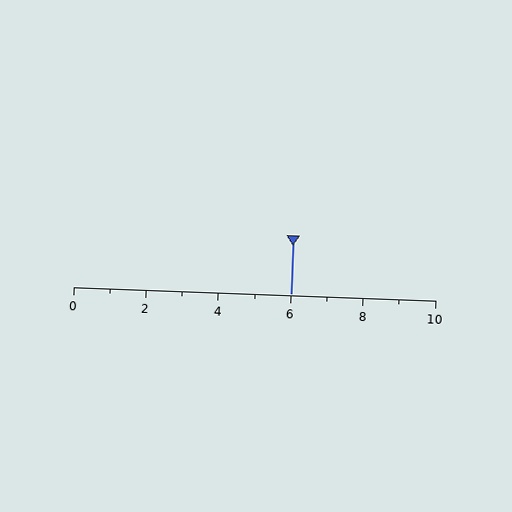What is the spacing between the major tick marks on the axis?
The major ticks are spaced 2 apart.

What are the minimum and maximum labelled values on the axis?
The axis runs from 0 to 10.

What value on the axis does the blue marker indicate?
The marker indicates approximately 6.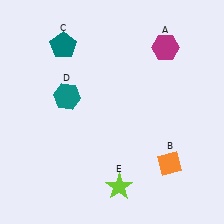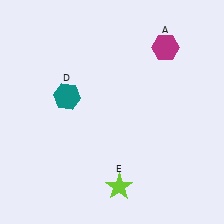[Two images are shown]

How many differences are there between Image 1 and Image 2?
There are 2 differences between the two images.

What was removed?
The teal pentagon (C), the orange diamond (B) were removed in Image 2.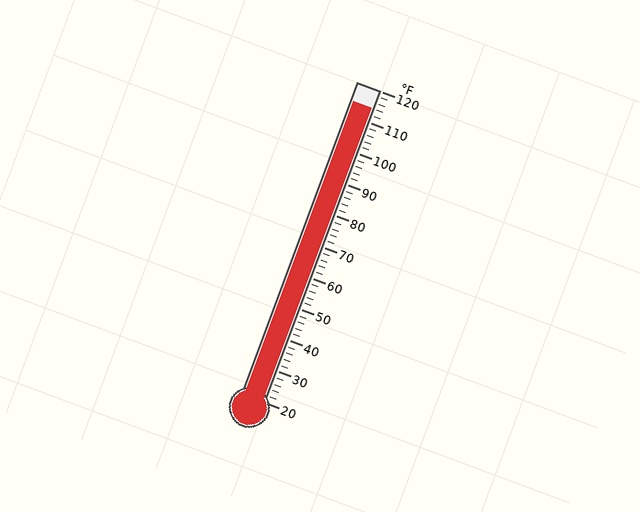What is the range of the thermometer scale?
The thermometer scale ranges from 20°F to 120°F.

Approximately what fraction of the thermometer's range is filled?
The thermometer is filled to approximately 95% of its range.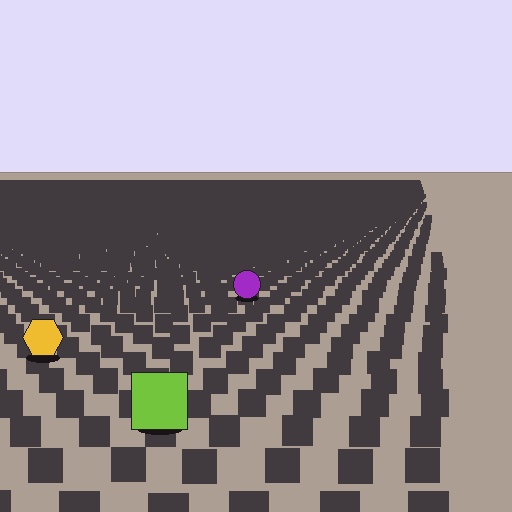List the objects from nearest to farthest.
From nearest to farthest: the lime square, the yellow hexagon, the purple circle.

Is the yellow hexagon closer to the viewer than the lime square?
No. The lime square is closer — you can tell from the texture gradient: the ground texture is coarser near it.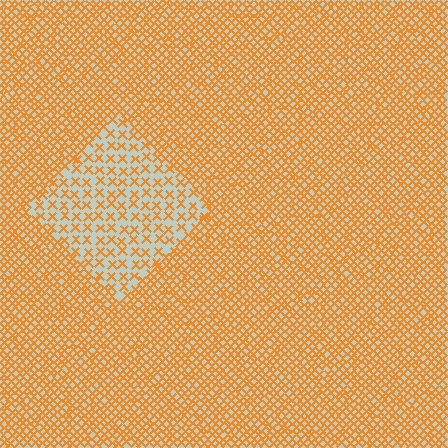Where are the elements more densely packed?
The elements are more densely packed outside the diamond boundary.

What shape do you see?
I see a diamond.